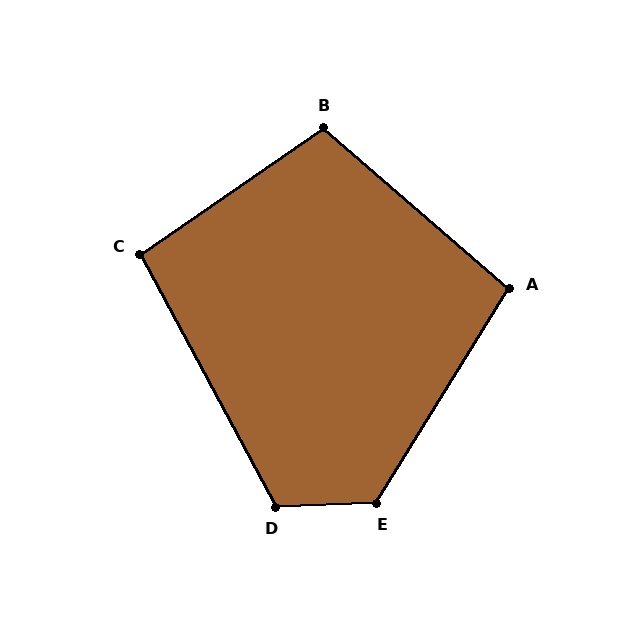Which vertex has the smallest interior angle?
C, at approximately 96 degrees.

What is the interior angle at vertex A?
Approximately 99 degrees (obtuse).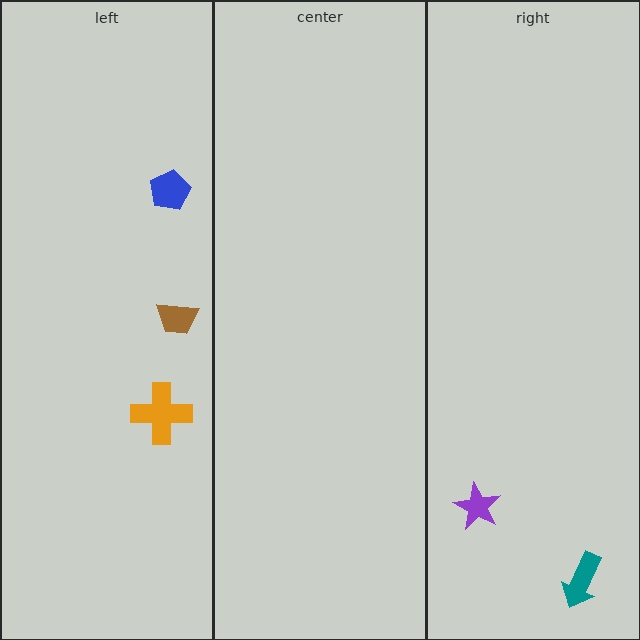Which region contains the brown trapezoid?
The left region.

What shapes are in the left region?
The orange cross, the brown trapezoid, the blue pentagon.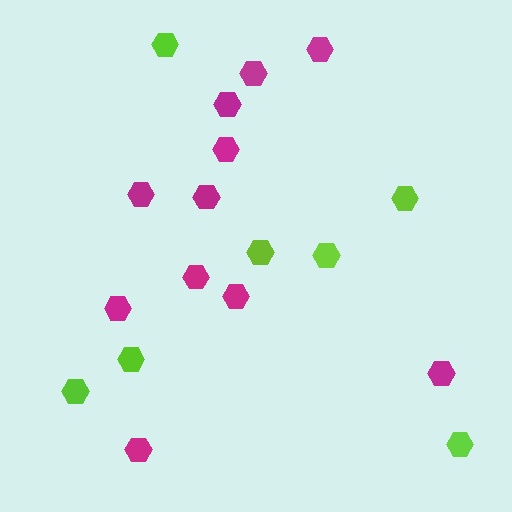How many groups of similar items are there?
There are 2 groups: one group of lime hexagons (7) and one group of magenta hexagons (11).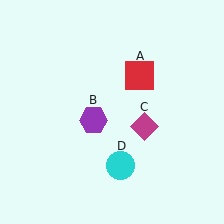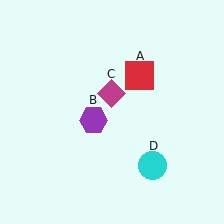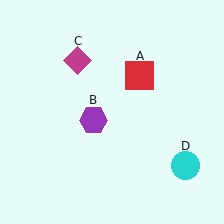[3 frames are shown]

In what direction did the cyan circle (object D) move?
The cyan circle (object D) moved right.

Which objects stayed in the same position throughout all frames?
Red square (object A) and purple hexagon (object B) remained stationary.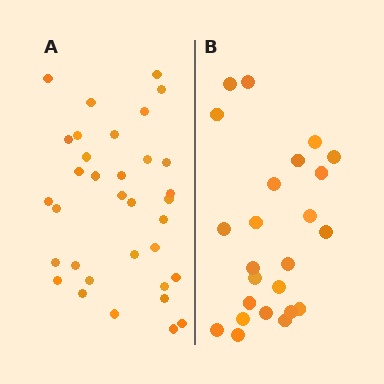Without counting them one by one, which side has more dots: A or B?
Region A (the left region) has more dots.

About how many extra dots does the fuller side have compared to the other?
Region A has roughly 10 or so more dots than region B.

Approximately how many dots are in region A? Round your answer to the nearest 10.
About 30 dots. (The exact count is 34, which rounds to 30.)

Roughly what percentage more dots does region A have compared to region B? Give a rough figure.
About 40% more.